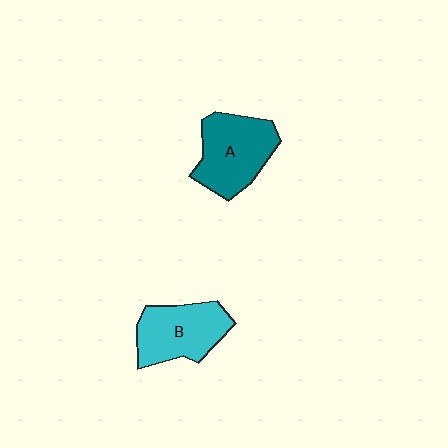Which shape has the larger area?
Shape A (teal).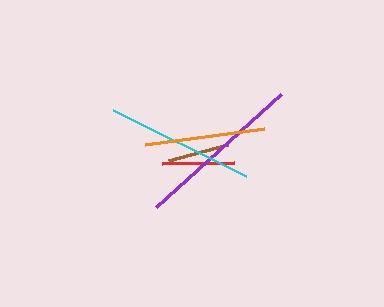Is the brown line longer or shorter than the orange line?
The orange line is longer than the brown line.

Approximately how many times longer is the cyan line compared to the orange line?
The cyan line is approximately 1.2 times the length of the orange line.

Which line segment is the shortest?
The brown line is the shortest at approximately 60 pixels.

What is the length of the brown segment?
The brown segment is approximately 60 pixels long.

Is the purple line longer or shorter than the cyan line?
The purple line is longer than the cyan line.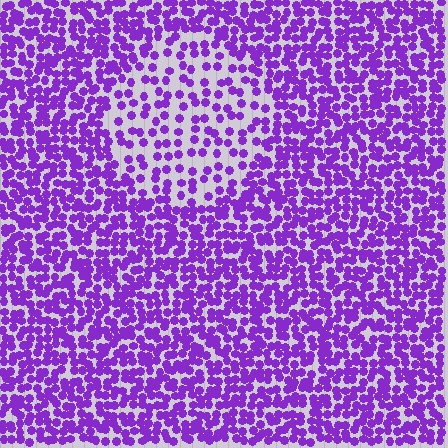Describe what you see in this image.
The image contains small purple elements arranged at two different densities. A circle-shaped region is visible where the elements are less densely packed than the surrounding area.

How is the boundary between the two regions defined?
The boundary is defined by a change in element density (approximately 2.1x ratio). All elements are the same color, size, and shape.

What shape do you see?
I see a circle.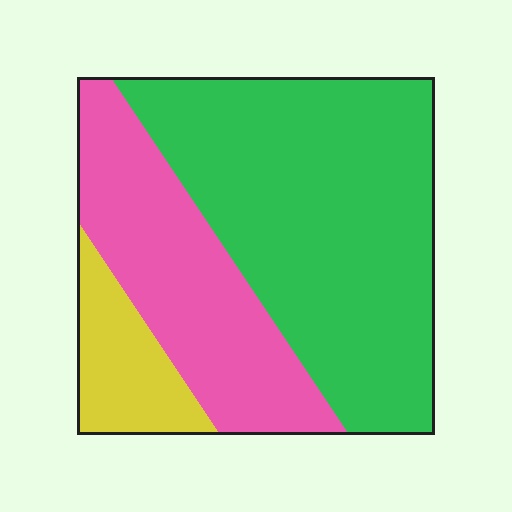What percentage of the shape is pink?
Pink takes up between a sixth and a third of the shape.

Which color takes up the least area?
Yellow, at roughly 10%.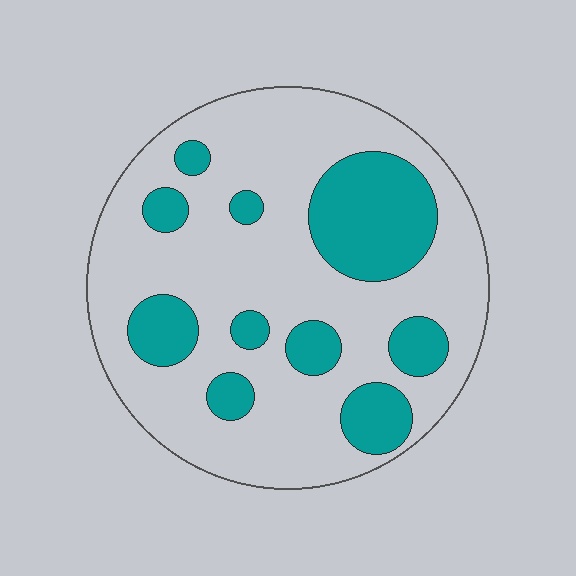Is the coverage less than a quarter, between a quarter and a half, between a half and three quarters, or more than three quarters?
Between a quarter and a half.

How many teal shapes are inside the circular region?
10.